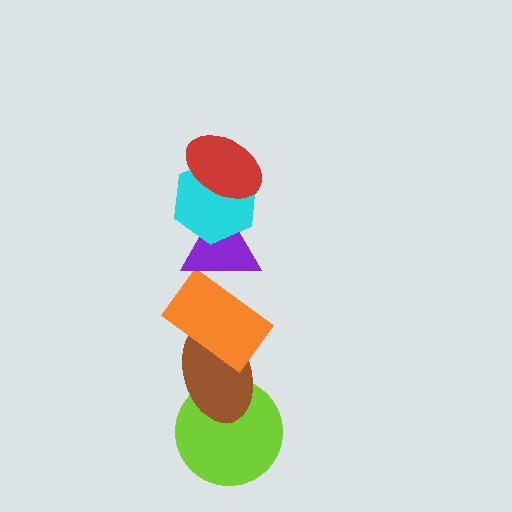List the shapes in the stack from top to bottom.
From top to bottom: the red ellipse, the cyan hexagon, the purple triangle, the orange rectangle, the brown ellipse, the lime circle.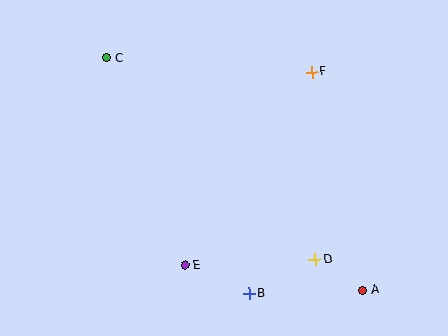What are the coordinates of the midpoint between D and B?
The midpoint between D and B is at (282, 276).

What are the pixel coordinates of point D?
Point D is at (315, 259).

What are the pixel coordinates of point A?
Point A is at (362, 290).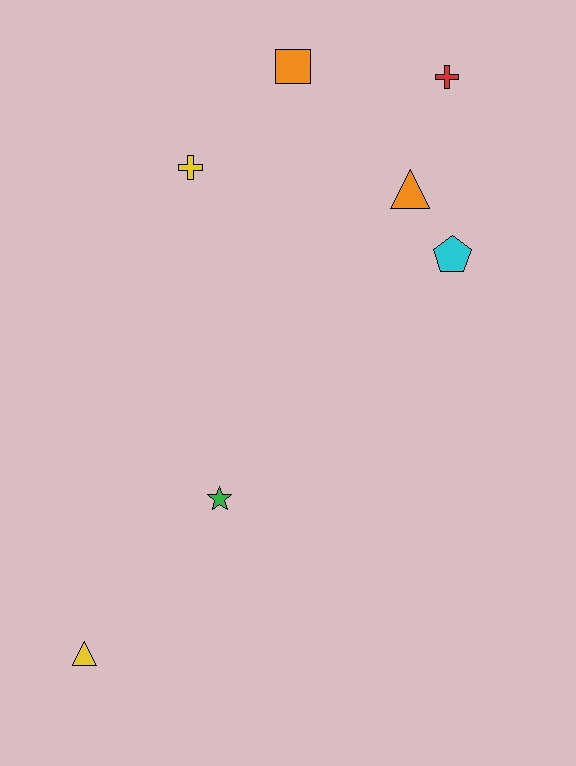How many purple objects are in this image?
There are no purple objects.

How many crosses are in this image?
There are 2 crosses.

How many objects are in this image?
There are 7 objects.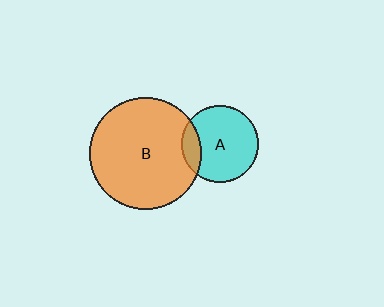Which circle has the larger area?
Circle B (orange).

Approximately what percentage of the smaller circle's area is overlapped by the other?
Approximately 15%.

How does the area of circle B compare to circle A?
Approximately 2.1 times.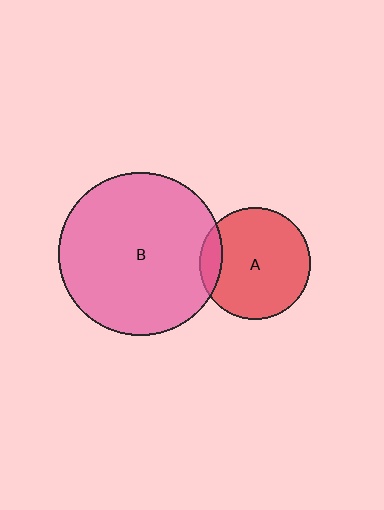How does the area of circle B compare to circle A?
Approximately 2.1 times.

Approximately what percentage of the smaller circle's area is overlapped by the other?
Approximately 10%.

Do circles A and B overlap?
Yes.